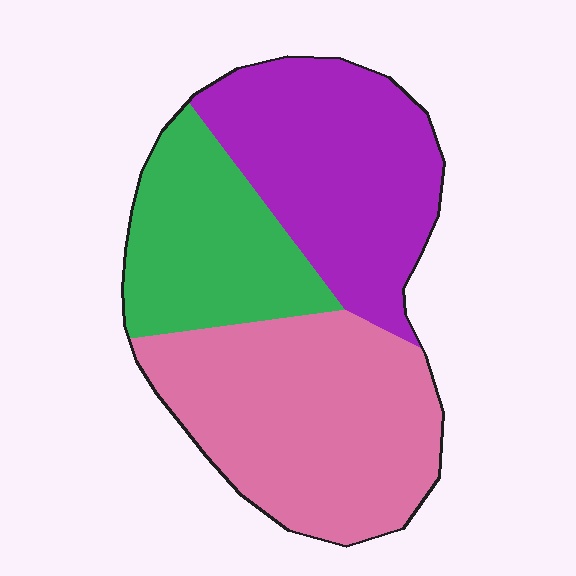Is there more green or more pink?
Pink.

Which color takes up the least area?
Green, at roughly 25%.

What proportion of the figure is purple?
Purple covers roughly 35% of the figure.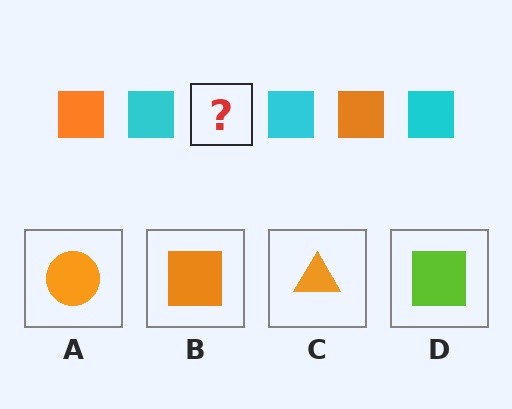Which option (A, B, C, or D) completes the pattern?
B.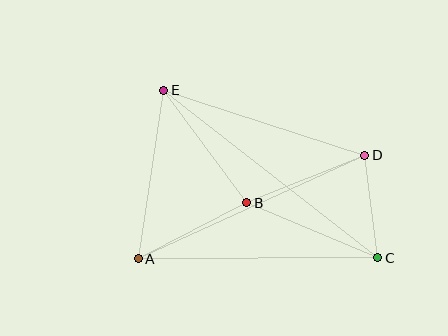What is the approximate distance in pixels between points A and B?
The distance between A and B is approximately 122 pixels.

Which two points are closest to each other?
Points C and D are closest to each other.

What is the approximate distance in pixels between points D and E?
The distance between D and E is approximately 211 pixels.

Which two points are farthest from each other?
Points C and E are farthest from each other.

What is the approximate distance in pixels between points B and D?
The distance between B and D is approximately 127 pixels.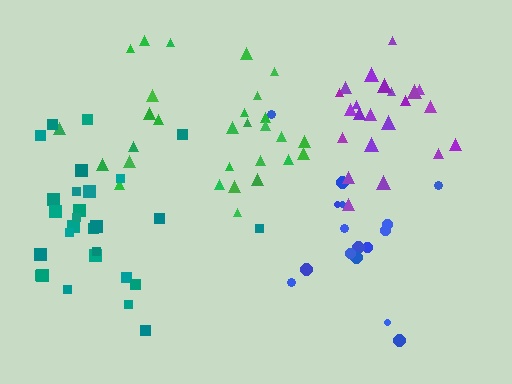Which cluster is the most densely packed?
Purple.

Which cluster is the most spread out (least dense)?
Green.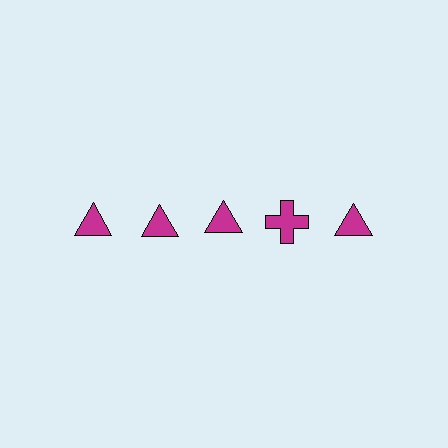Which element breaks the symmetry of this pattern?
The magenta cross in the top row, second from right column breaks the symmetry. All other shapes are magenta triangles.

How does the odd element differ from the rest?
It has a different shape: cross instead of triangle.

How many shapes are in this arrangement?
There are 5 shapes arranged in a grid pattern.